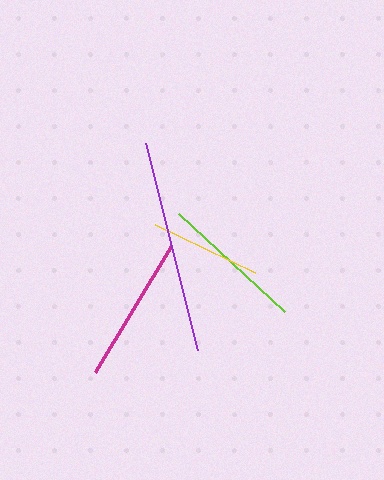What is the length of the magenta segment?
The magenta segment is approximately 148 pixels long.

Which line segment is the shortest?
The yellow line is the shortest at approximately 111 pixels.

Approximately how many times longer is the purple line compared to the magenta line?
The purple line is approximately 1.4 times the length of the magenta line.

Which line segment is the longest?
The purple line is the longest at approximately 213 pixels.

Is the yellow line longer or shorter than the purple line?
The purple line is longer than the yellow line.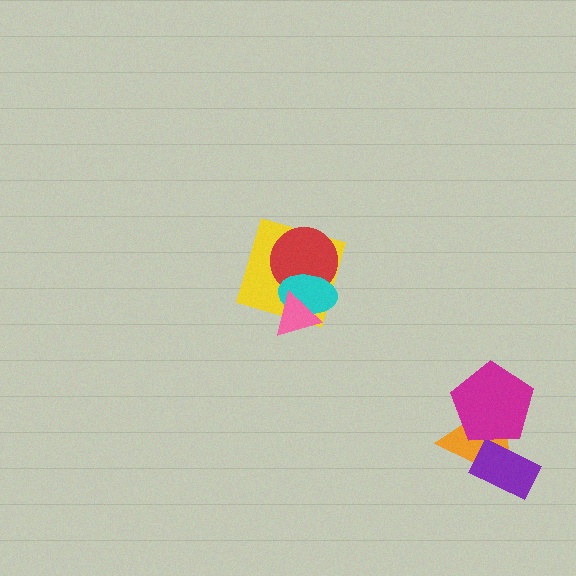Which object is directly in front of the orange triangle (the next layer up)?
The purple rectangle is directly in front of the orange triangle.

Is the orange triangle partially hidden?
Yes, it is partially covered by another shape.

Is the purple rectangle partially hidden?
Yes, it is partially covered by another shape.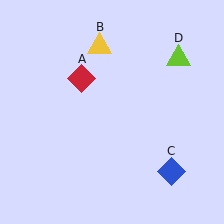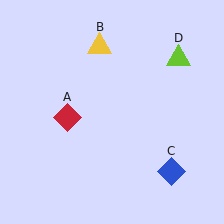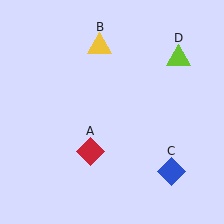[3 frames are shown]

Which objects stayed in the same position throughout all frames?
Yellow triangle (object B) and blue diamond (object C) and lime triangle (object D) remained stationary.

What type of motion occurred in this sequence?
The red diamond (object A) rotated counterclockwise around the center of the scene.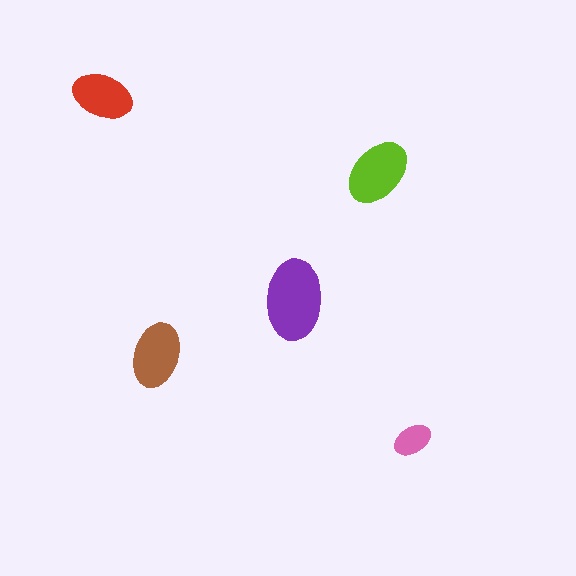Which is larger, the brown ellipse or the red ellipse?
The brown one.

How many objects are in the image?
There are 5 objects in the image.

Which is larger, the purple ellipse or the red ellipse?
The purple one.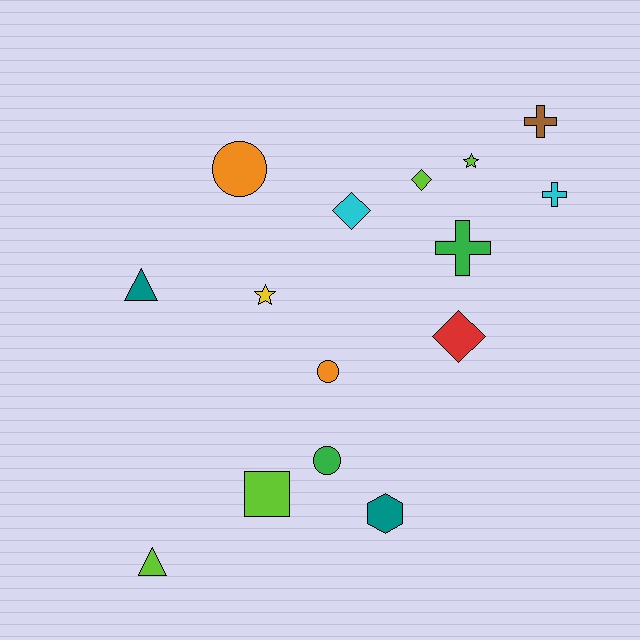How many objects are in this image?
There are 15 objects.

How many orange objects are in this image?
There are 2 orange objects.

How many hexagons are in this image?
There is 1 hexagon.